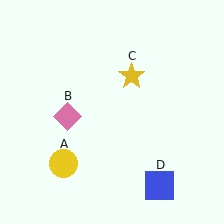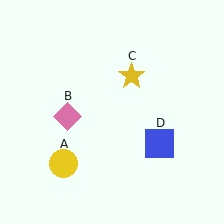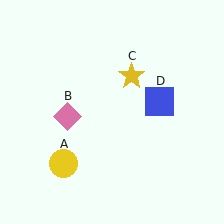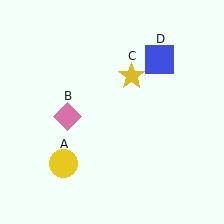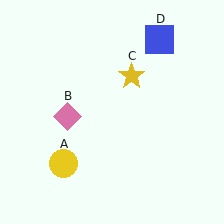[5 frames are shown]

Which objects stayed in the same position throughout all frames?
Yellow circle (object A) and pink diamond (object B) and yellow star (object C) remained stationary.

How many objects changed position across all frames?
1 object changed position: blue square (object D).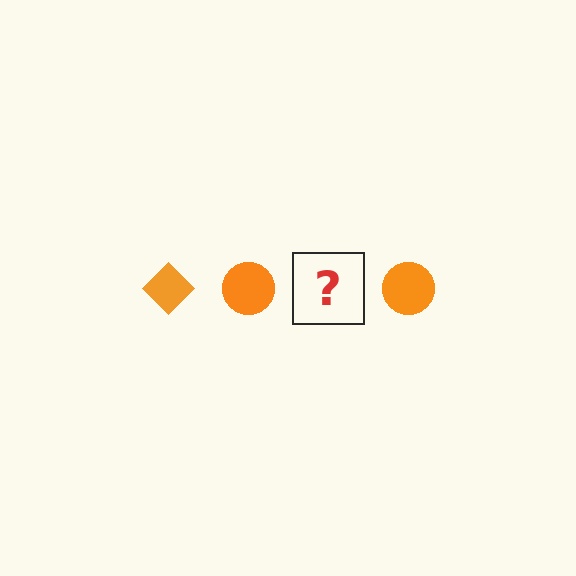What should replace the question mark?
The question mark should be replaced with an orange diamond.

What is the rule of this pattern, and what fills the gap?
The rule is that the pattern cycles through diamond, circle shapes in orange. The gap should be filled with an orange diamond.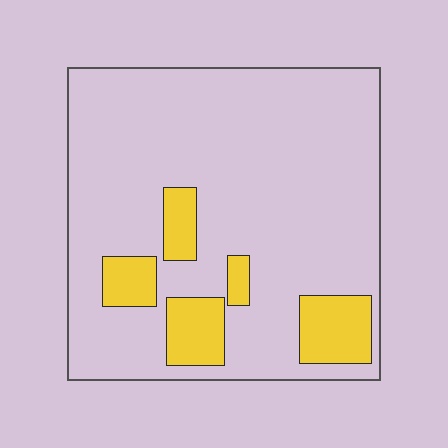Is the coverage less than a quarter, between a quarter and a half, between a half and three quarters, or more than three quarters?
Less than a quarter.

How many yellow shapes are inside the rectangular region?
5.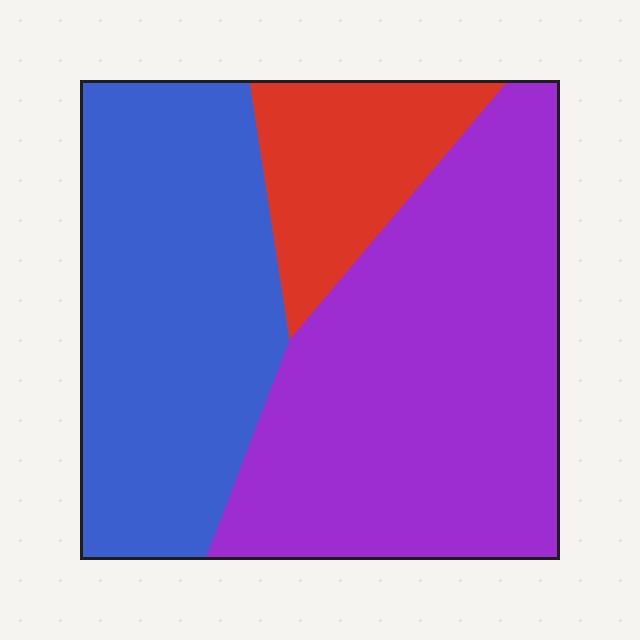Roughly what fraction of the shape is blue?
Blue covers 37% of the shape.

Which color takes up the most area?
Purple, at roughly 50%.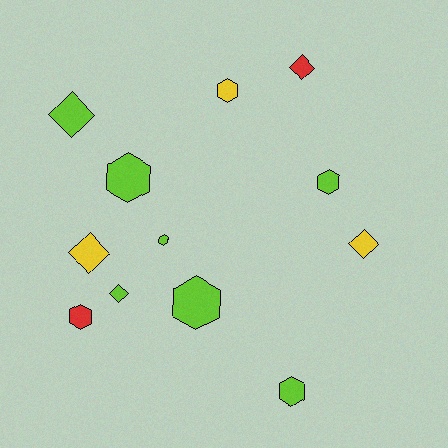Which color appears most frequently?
Lime, with 7 objects.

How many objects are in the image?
There are 12 objects.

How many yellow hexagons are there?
There is 1 yellow hexagon.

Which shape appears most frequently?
Hexagon, with 7 objects.